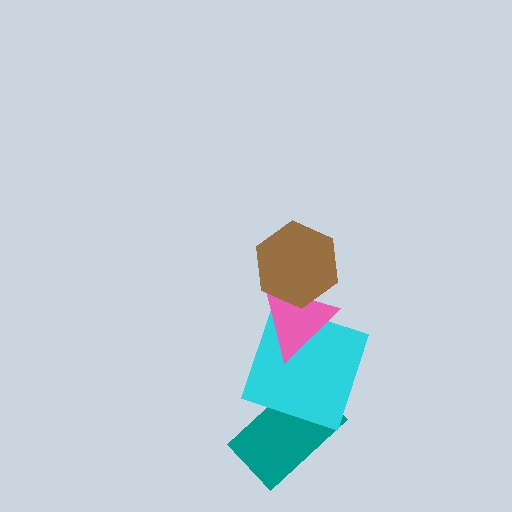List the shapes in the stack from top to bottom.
From top to bottom: the brown hexagon, the pink triangle, the cyan square, the teal rectangle.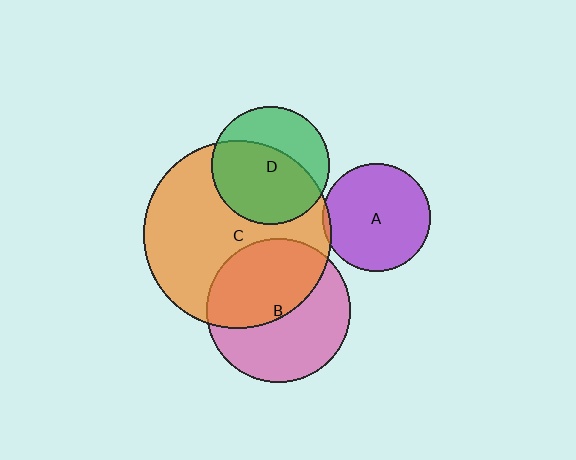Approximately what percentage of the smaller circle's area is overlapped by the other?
Approximately 5%.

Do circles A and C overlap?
Yes.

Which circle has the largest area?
Circle C (orange).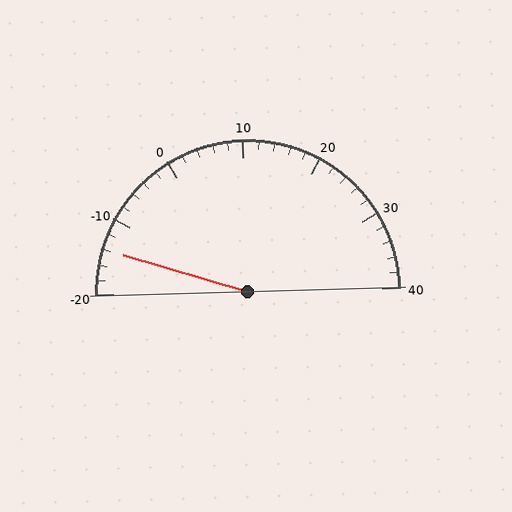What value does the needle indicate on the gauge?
The needle indicates approximately -14.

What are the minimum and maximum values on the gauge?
The gauge ranges from -20 to 40.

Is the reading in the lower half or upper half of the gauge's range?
The reading is in the lower half of the range (-20 to 40).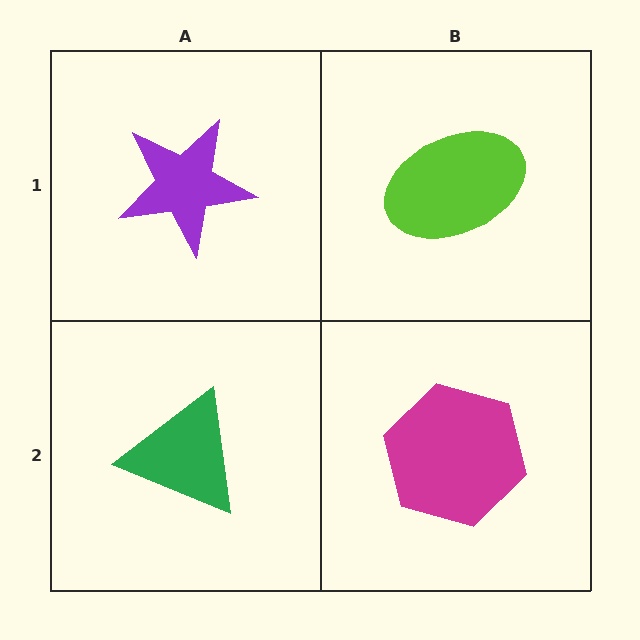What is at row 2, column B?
A magenta hexagon.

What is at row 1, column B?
A lime ellipse.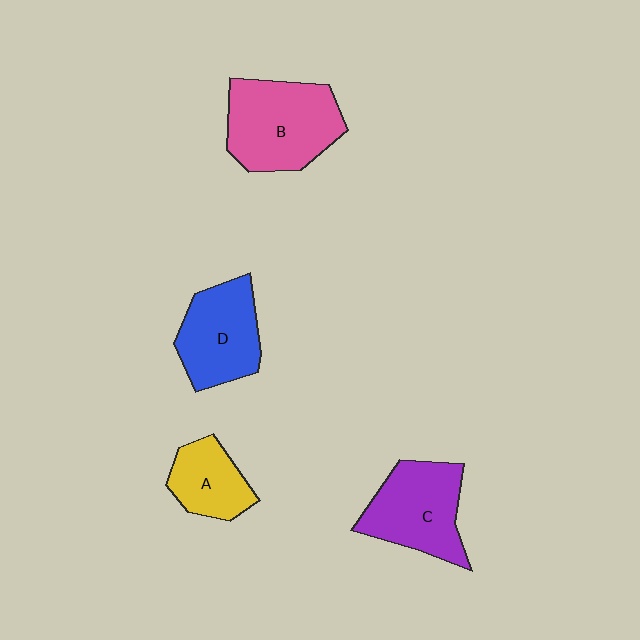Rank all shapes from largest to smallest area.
From largest to smallest: B (pink), C (purple), D (blue), A (yellow).